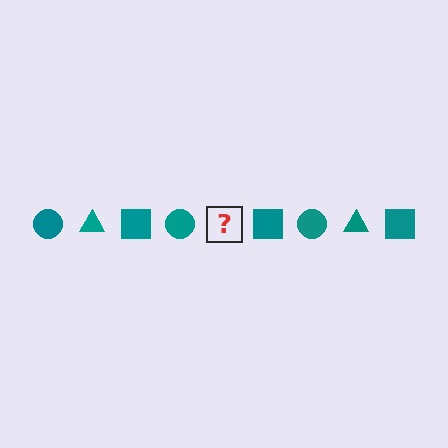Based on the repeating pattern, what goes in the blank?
The blank should be a teal triangle.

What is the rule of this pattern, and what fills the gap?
The rule is that the pattern cycles through circle, triangle, square shapes in teal. The gap should be filled with a teal triangle.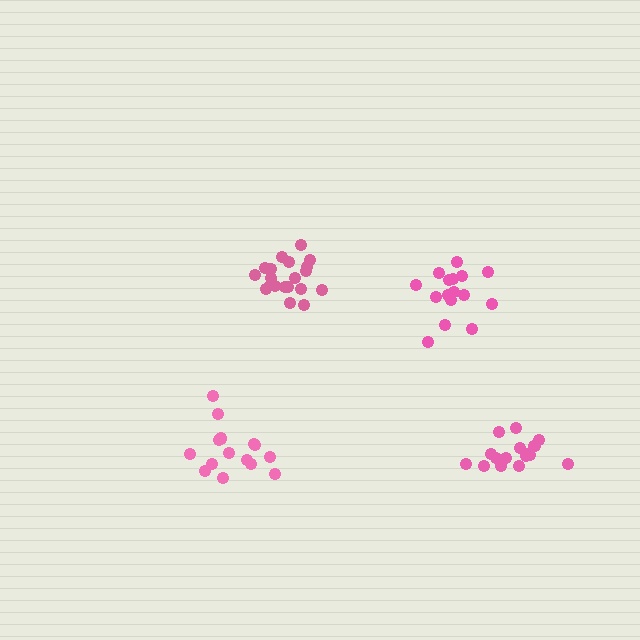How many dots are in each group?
Group 1: 15 dots, Group 2: 17 dots, Group 3: 16 dots, Group 4: 20 dots (68 total).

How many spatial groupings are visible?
There are 4 spatial groupings.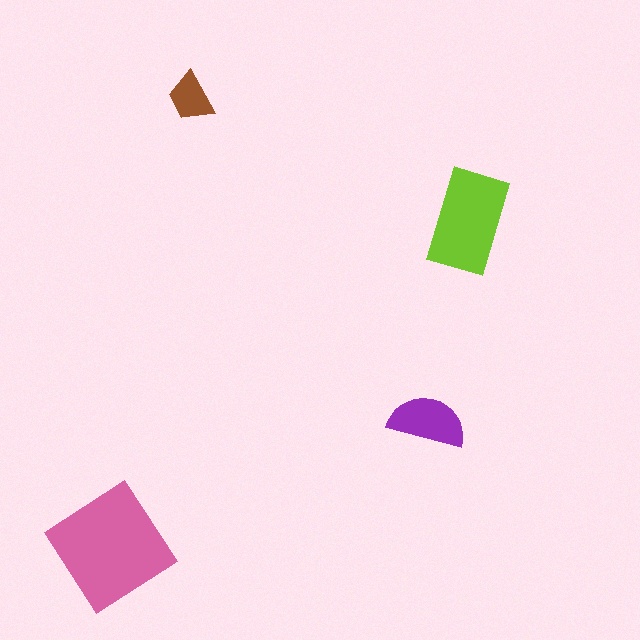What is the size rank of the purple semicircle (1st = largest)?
3rd.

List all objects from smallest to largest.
The brown trapezoid, the purple semicircle, the lime rectangle, the pink diamond.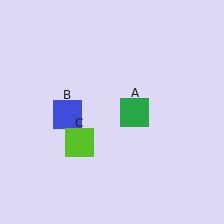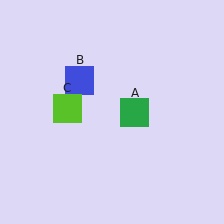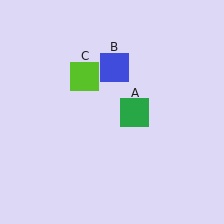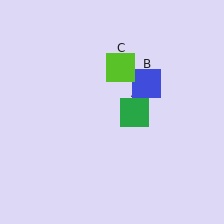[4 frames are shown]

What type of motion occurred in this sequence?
The blue square (object B), lime square (object C) rotated clockwise around the center of the scene.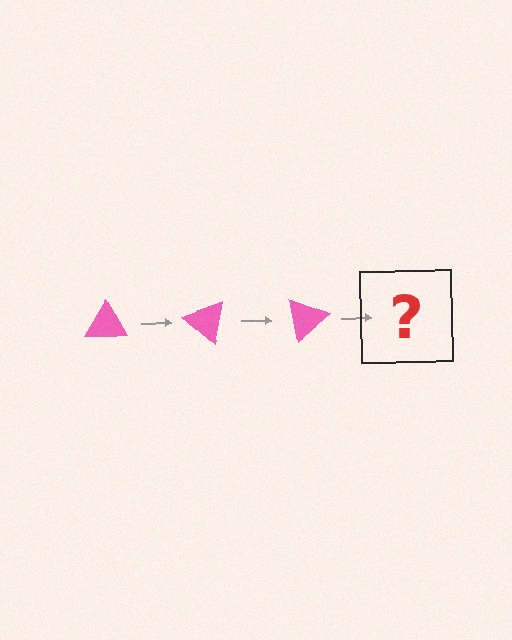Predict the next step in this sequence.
The next step is a pink triangle rotated 120 degrees.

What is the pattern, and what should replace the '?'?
The pattern is that the triangle rotates 40 degrees each step. The '?' should be a pink triangle rotated 120 degrees.